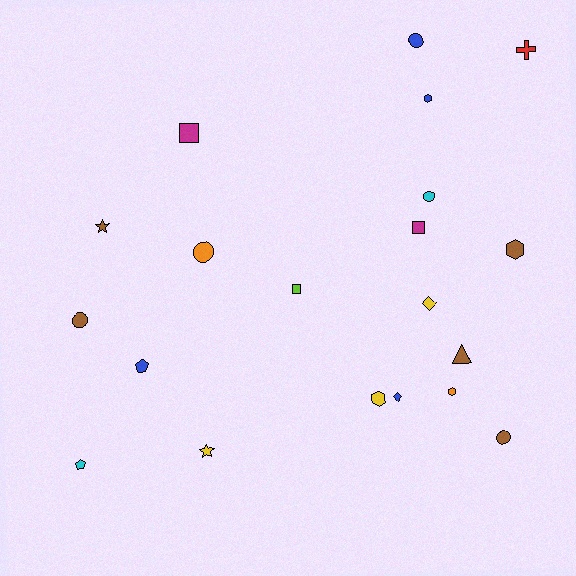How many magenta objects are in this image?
There are 2 magenta objects.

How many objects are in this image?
There are 20 objects.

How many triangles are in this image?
There is 1 triangle.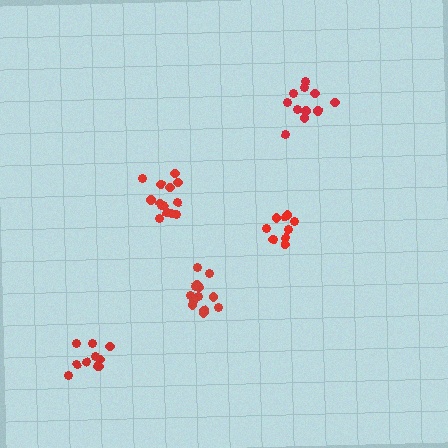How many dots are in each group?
Group 1: 10 dots, Group 2: 13 dots, Group 3: 14 dots, Group 4: 10 dots, Group 5: 11 dots (58 total).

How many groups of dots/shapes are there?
There are 5 groups.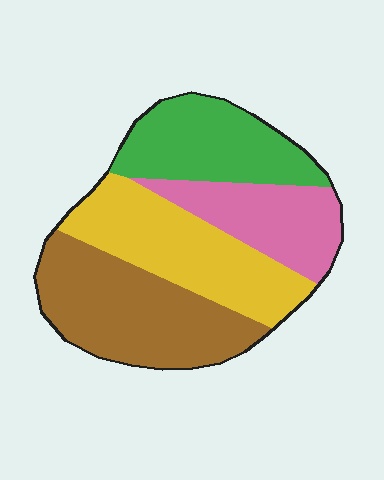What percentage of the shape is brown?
Brown covers 31% of the shape.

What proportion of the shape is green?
Green takes up about one fifth (1/5) of the shape.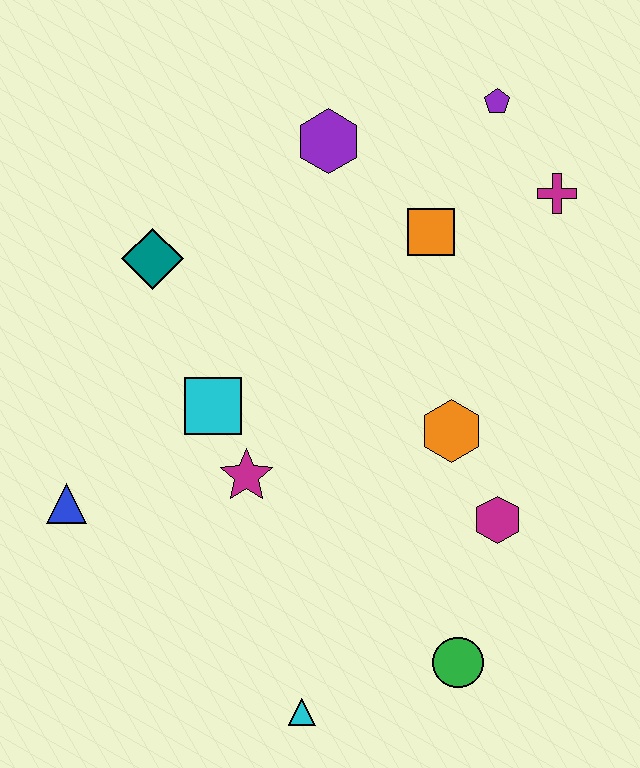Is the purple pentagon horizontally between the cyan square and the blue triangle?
No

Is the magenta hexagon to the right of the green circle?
Yes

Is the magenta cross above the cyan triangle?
Yes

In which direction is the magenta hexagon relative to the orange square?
The magenta hexagon is below the orange square.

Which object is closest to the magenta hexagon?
The orange hexagon is closest to the magenta hexagon.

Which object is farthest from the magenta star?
The purple pentagon is farthest from the magenta star.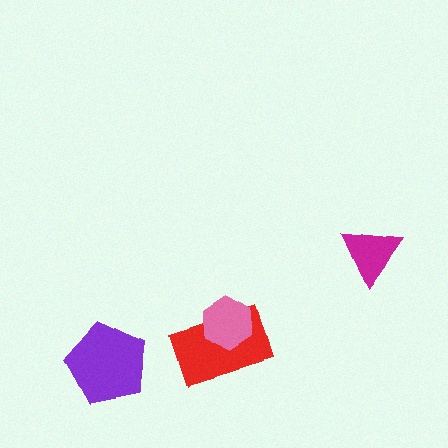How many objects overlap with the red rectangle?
1 object overlaps with the red rectangle.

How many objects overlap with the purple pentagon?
0 objects overlap with the purple pentagon.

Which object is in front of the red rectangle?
The pink hexagon is in front of the red rectangle.